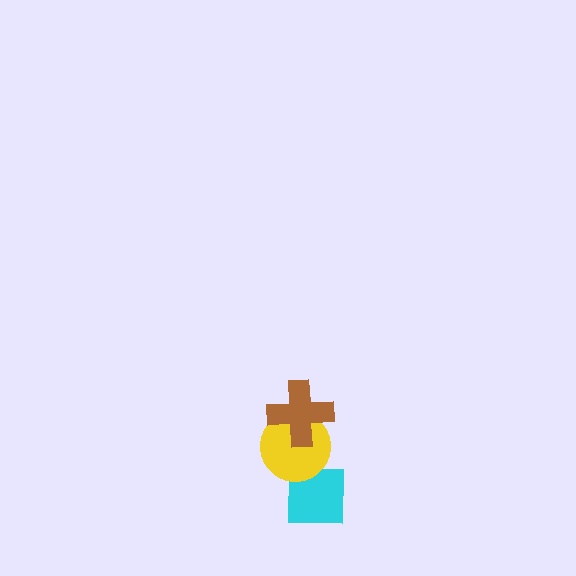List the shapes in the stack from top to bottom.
From top to bottom: the brown cross, the yellow circle, the cyan square.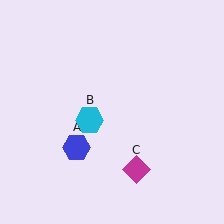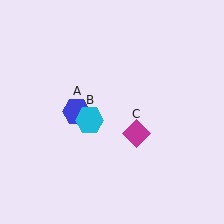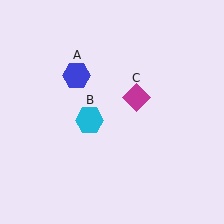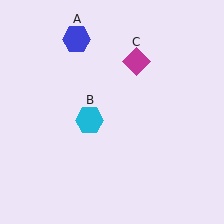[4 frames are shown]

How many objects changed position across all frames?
2 objects changed position: blue hexagon (object A), magenta diamond (object C).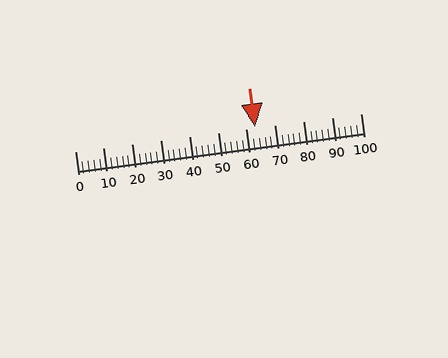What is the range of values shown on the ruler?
The ruler shows values from 0 to 100.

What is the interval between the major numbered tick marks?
The major tick marks are spaced 10 units apart.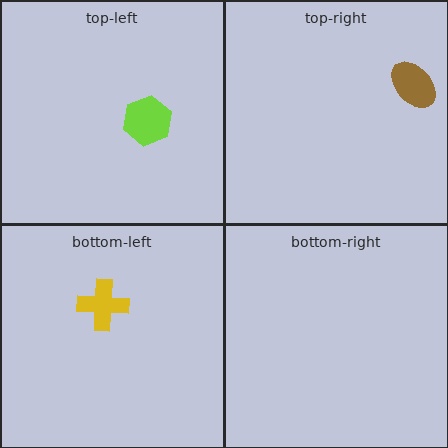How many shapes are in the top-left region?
1.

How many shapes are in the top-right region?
1.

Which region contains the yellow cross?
The bottom-left region.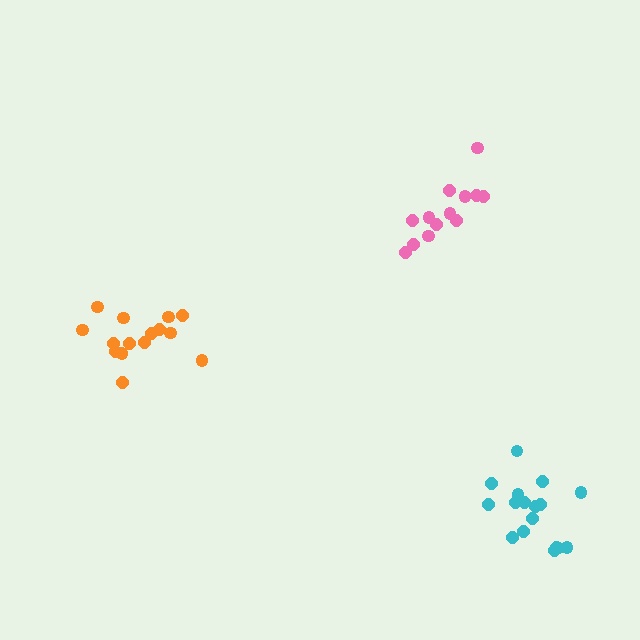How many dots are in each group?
Group 1: 15 dots, Group 2: 17 dots, Group 3: 13 dots (45 total).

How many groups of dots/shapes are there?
There are 3 groups.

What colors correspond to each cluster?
The clusters are colored: orange, cyan, pink.